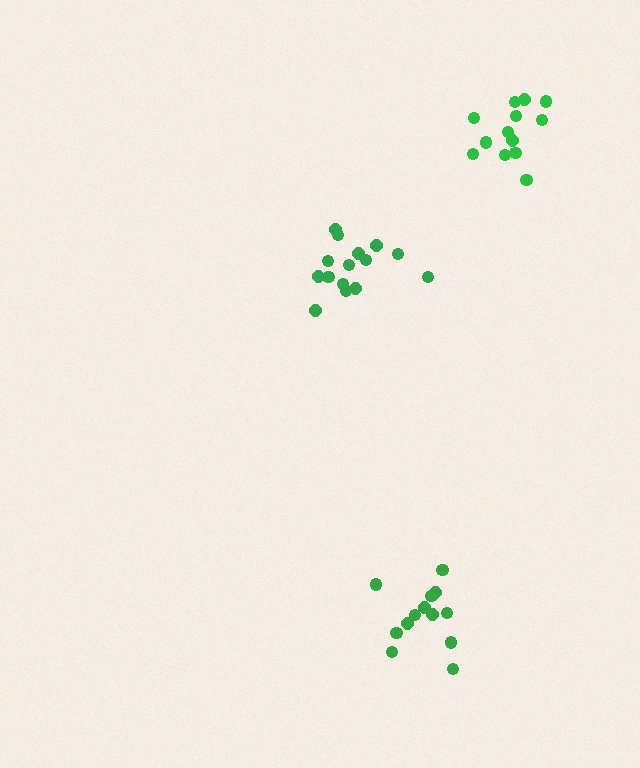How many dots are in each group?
Group 1: 15 dots, Group 2: 13 dots, Group 3: 13 dots (41 total).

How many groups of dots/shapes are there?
There are 3 groups.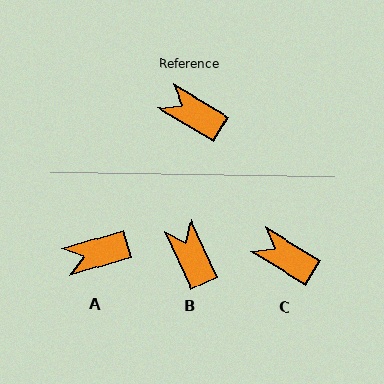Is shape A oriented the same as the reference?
No, it is off by about 48 degrees.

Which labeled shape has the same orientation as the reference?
C.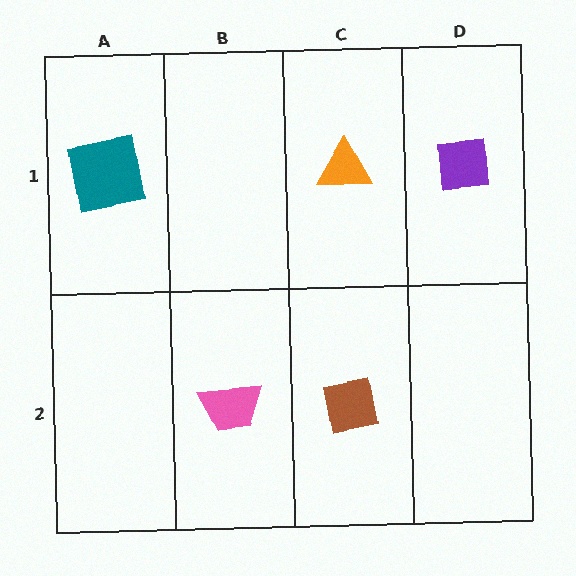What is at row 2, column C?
A brown square.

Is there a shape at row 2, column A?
No, that cell is empty.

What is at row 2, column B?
A pink trapezoid.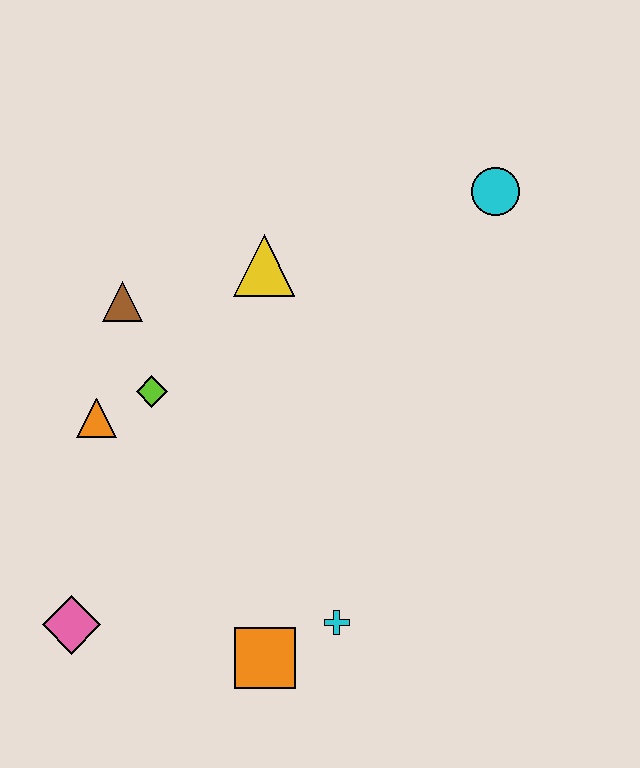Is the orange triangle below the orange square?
No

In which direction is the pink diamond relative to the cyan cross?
The pink diamond is to the left of the cyan cross.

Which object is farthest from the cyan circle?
The pink diamond is farthest from the cyan circle.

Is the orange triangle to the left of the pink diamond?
No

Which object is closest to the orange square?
The cyan cross is closest to the orange square.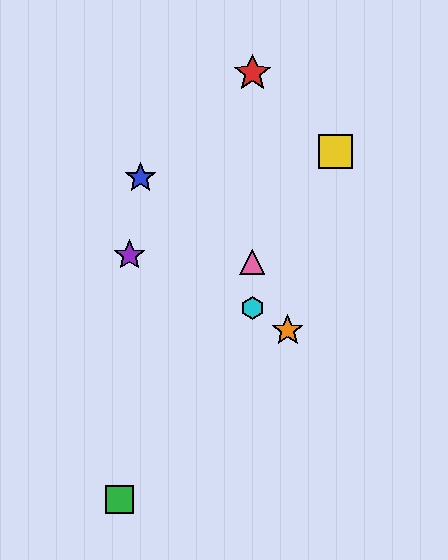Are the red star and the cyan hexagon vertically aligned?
Yes, both are at x≈252.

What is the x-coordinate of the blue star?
The blue star is at x≈140.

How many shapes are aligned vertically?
3 shapes (the red star, the cyan hexagon, the pink triangle) are aligned vertically.